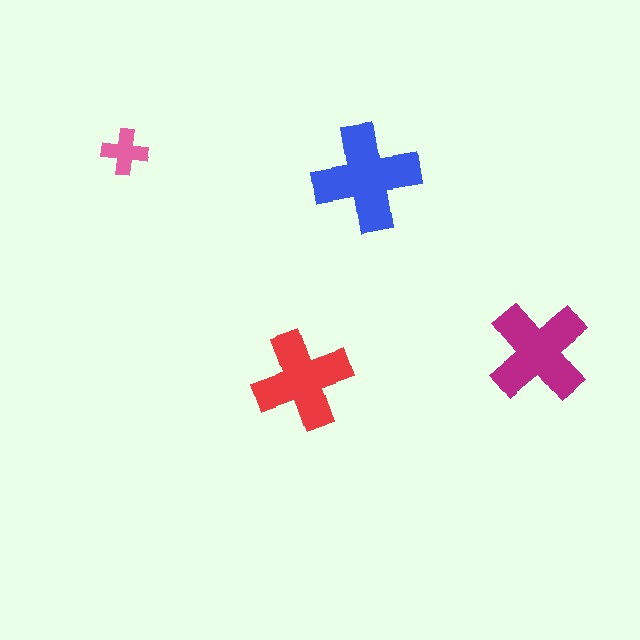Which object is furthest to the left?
The pink cross is leftmost.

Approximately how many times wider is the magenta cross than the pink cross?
About 2.5 times wider.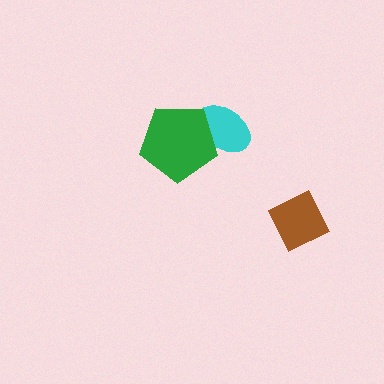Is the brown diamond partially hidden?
No, no other shape covers it.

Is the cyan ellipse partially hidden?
Yes, it is partially covered by another shape.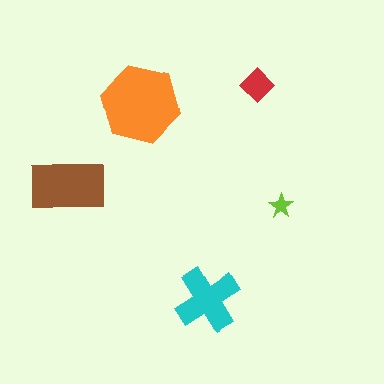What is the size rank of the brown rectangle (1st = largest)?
2nd.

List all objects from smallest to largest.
The lime star, the red diamond, the cyan cross, the brown rectangle, the orange hexagon.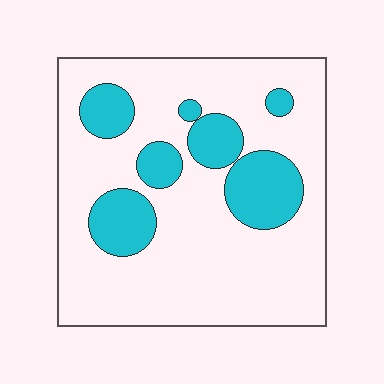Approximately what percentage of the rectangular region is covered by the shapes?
Approximately 25%.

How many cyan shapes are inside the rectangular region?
7.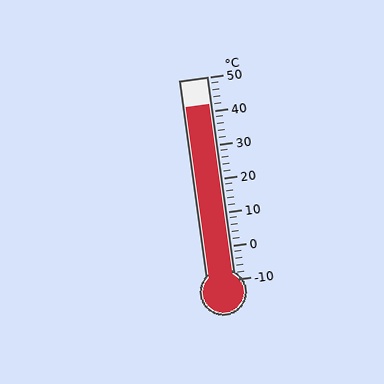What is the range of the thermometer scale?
The thermometer scale ranges from -10°C to 50°C.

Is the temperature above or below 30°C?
The temperature is above 30°C.